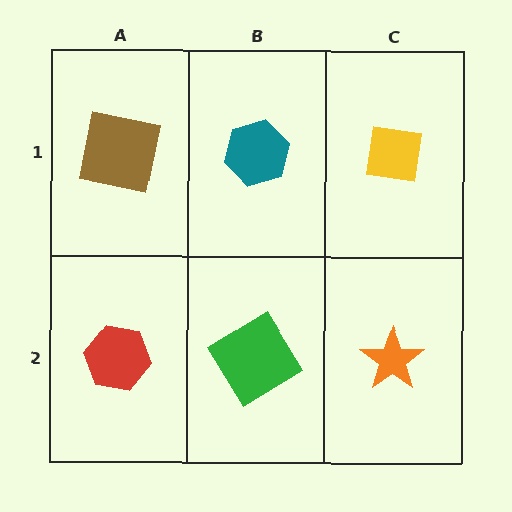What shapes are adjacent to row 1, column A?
A red hexagon (row 2, column A), a teal hexagon (row 1, column B).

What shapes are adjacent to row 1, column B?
A green diamond (row 2, column B), a brown square (row 1, column A), a yellow square (row 1, column C).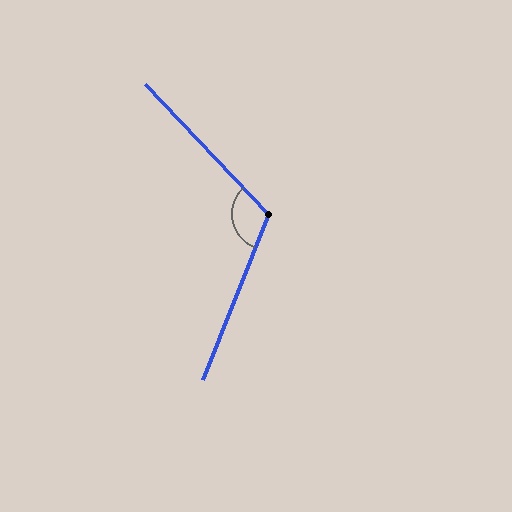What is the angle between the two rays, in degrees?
Approximately 115 degrees.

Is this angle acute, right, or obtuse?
It is obtuse.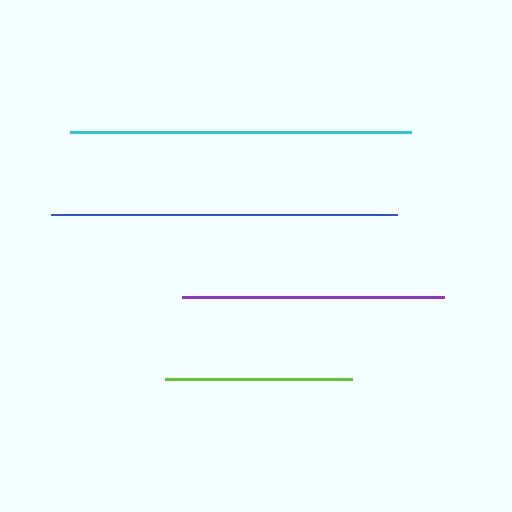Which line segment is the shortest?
The lime line is the shortest at approximately 188 pixels.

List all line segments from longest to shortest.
From longest to shortest: blue, cyan, purple, lime.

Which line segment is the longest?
The blue line is the longest at approximately 346 pixels.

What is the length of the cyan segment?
The cyan segment is approximately 341 pixels long.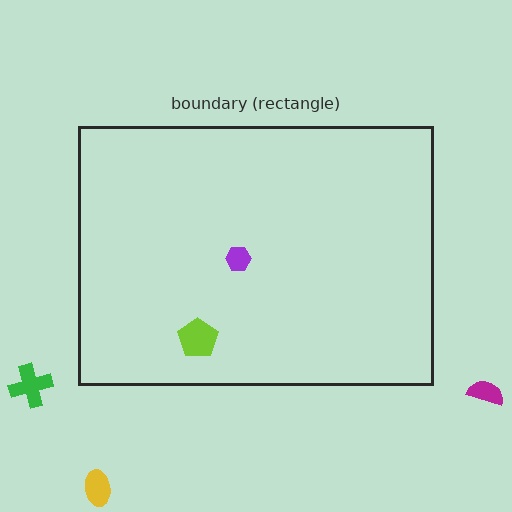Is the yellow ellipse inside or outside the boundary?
Outside.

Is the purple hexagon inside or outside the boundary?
Inside.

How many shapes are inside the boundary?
2 inside, 3 outside.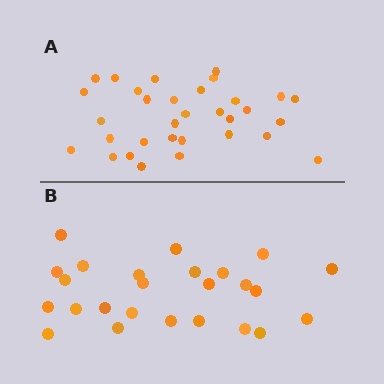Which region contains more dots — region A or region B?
Region A (the top region) has more dots.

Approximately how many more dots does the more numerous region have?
Region A has roughly 8 or so more dots than region B.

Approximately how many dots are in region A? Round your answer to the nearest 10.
About 30 dots. (The exact count is 32, which rounds to 30.)